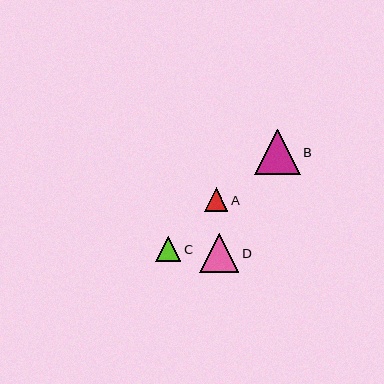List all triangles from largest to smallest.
From largest to smallest: B, D, C, A.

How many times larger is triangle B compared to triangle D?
Triangle B is approximately 1.1 times the size of triangle D.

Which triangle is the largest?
Triangle B is the largest with a size of approximately 45 pixels.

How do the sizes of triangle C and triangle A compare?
Triangle C and triangle A are approximately the same size.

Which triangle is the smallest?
Triangle A is the smallest with a size of approximately 23 pixels.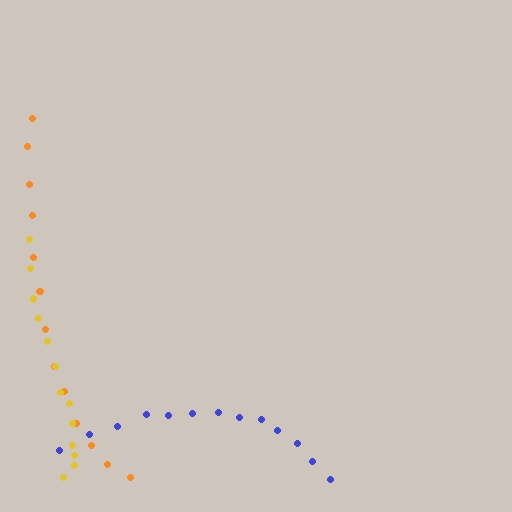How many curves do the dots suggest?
There are 3 distinct paths.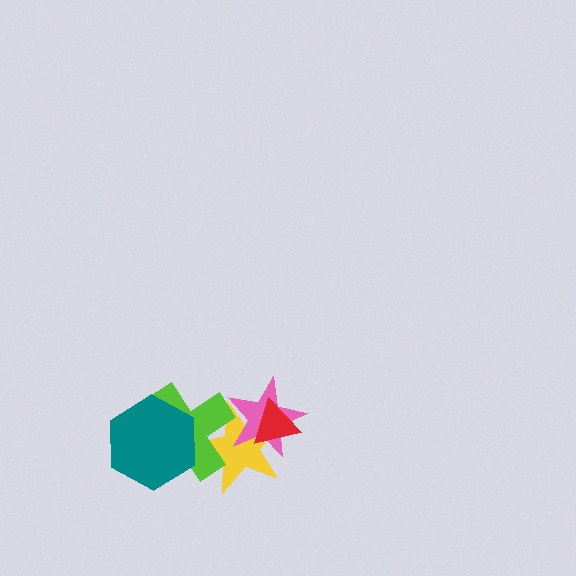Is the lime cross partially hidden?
Yes, it is partially covered by another shape.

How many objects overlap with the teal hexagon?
1 object overlaps with the teal hexagon.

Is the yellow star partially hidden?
Yes, it is partially covered by another shape.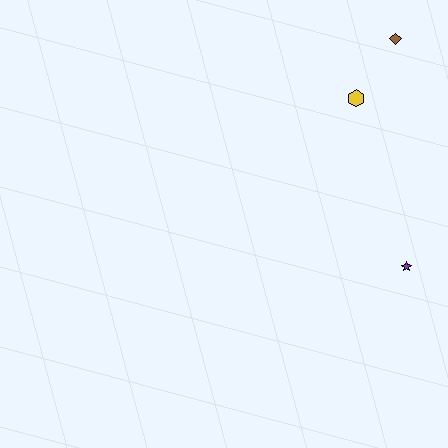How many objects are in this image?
There are 3 objects.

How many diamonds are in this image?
There is 1 diamond.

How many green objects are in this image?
There are no green objects.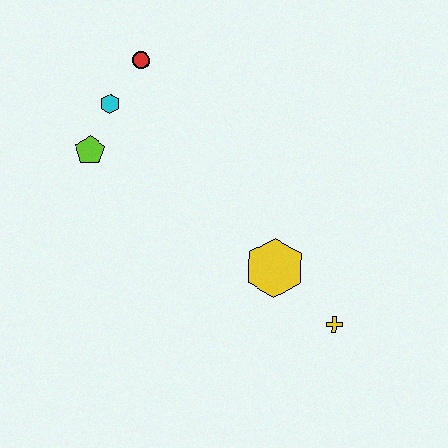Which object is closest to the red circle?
The cyan hexagon is closest to the red circle.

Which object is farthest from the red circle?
The yellow cross is farthest from the red circle.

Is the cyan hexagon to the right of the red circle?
No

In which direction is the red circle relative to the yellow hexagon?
The red circle is above the yellow hexagon.